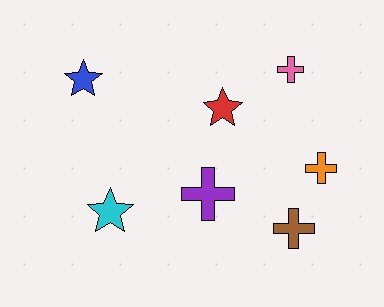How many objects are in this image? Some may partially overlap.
There are 7 objects.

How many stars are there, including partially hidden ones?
There are 3 stars.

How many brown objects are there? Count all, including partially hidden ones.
There is 1 brown object.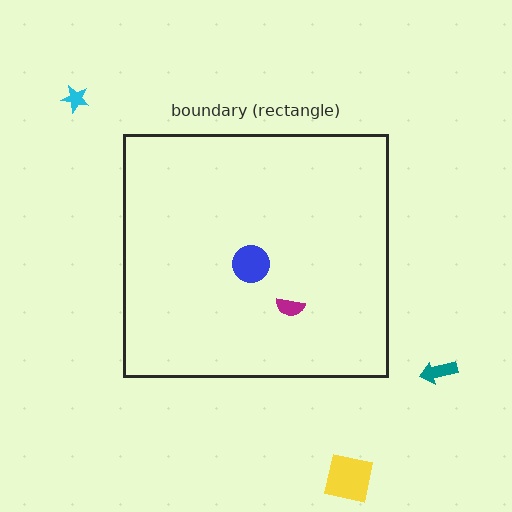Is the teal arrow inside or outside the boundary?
Outside.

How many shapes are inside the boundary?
2 inside, 3 outside.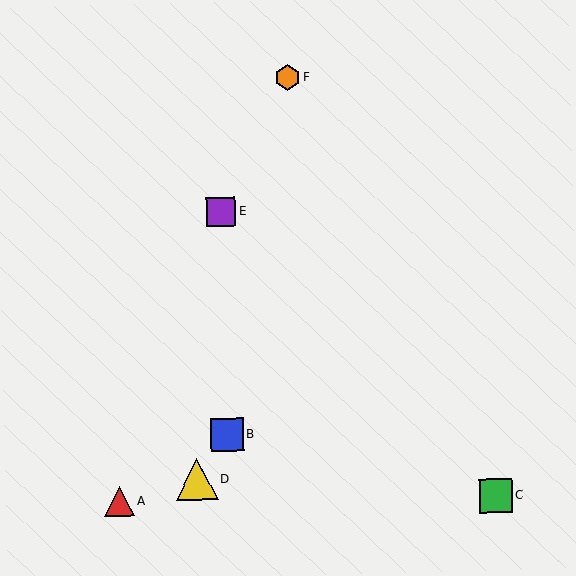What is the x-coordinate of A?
Object A is at x≈119.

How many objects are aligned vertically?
2 objects (B, E) are aligned vertically.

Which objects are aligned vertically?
Objects B, E are aligned vertically.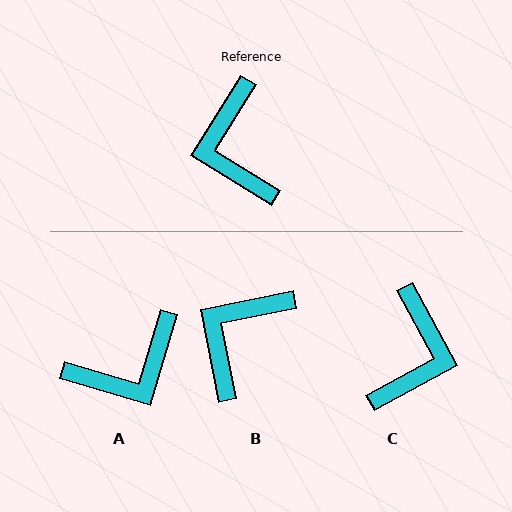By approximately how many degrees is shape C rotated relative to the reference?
Approximately 150 degrees counter-clockwise.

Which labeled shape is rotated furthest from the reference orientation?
C, about 150 degrees away.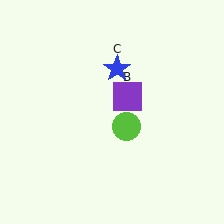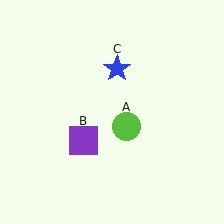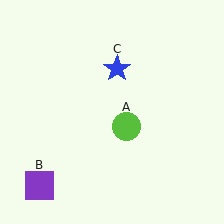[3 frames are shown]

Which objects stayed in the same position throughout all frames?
Lime circle (object A) and blue star (object C) remained stationary.